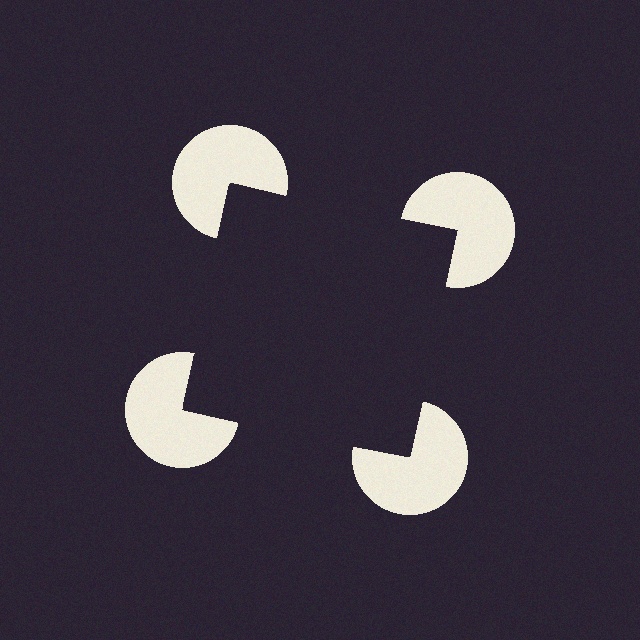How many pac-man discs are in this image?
There are 4 — one at each vertex of the illusory square.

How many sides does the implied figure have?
4 sides.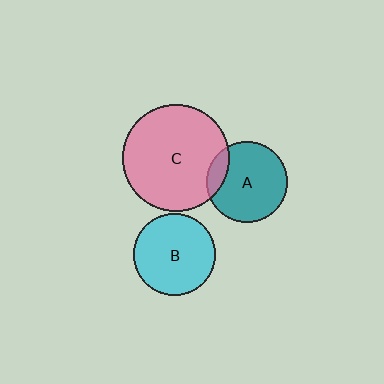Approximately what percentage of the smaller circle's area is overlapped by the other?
Approximately 15%.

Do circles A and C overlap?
Yes.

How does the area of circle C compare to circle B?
Approximately 1.7 times.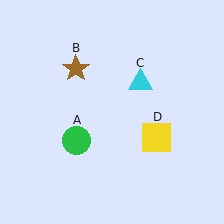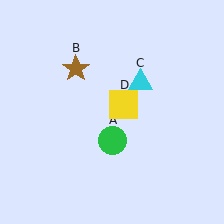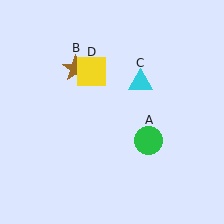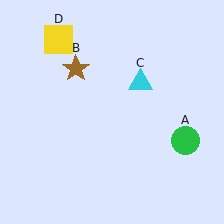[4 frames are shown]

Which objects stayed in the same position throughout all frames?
Brown star (object B) and cyan triangle (object C) remained stationary.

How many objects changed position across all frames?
2 objects changed position: green circle (object A), yellow square (object D).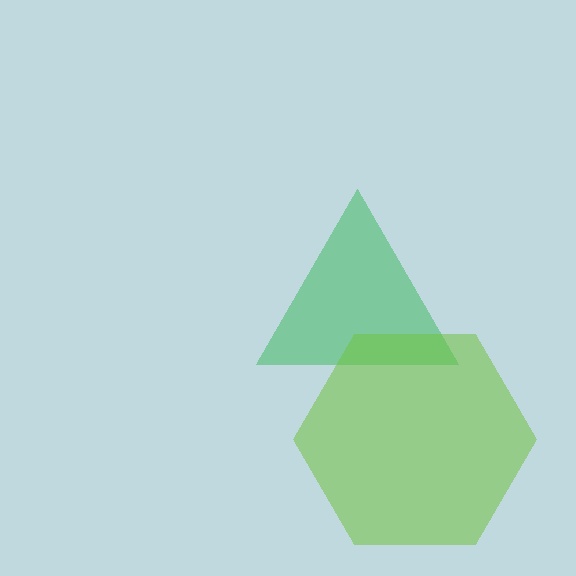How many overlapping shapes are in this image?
There are 2 overlapping shapes in the image.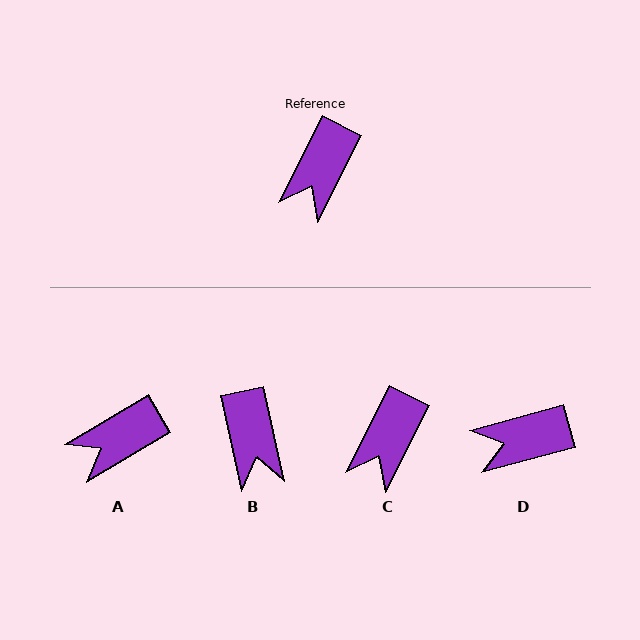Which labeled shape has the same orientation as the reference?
C.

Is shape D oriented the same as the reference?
No, it is off by about 48 degrees.